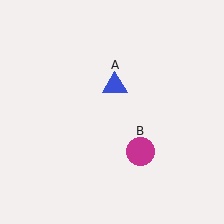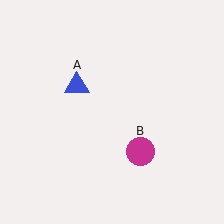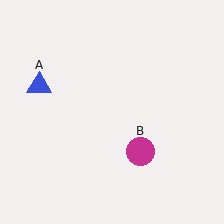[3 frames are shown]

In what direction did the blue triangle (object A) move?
The blue triangle (object A) moved left.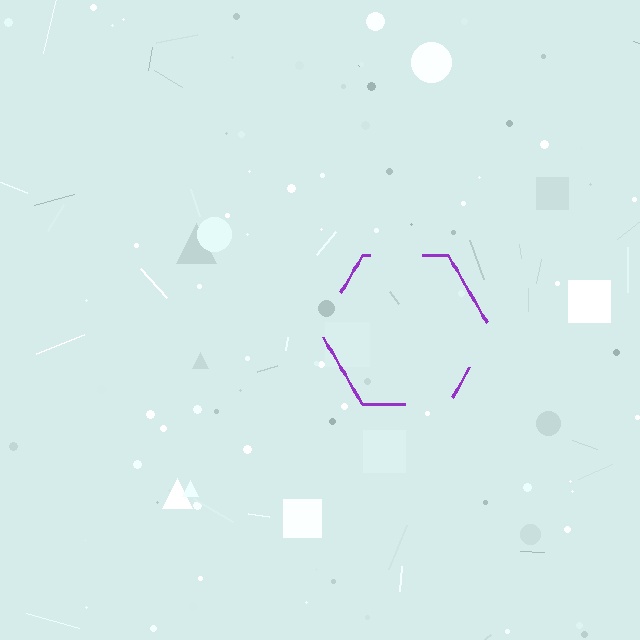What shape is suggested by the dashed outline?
The dashed outline suggests a hexagon.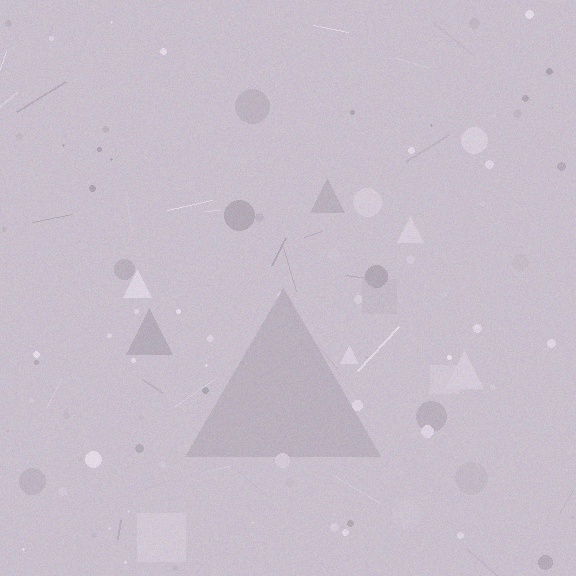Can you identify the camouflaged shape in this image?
The camouflaged shape is a triangle.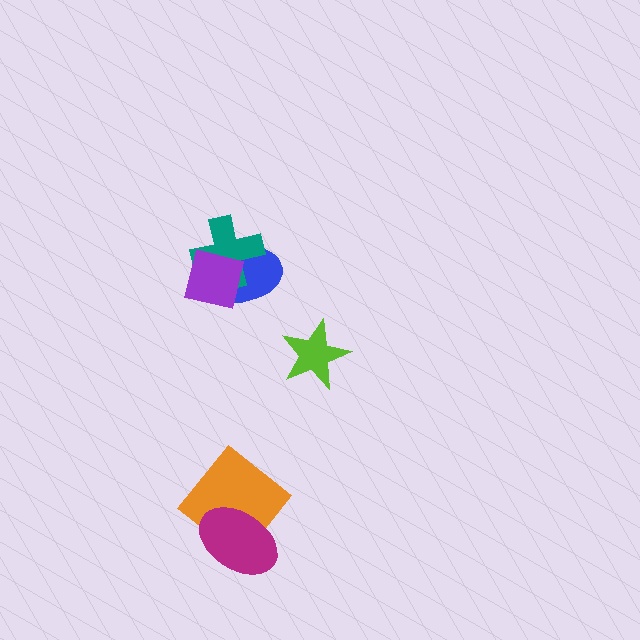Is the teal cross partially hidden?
Yes, it is partially covered by another shape.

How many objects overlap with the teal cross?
2 objects overlap with the teal cross.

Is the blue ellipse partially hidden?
Yes, it is partially covered by another shape.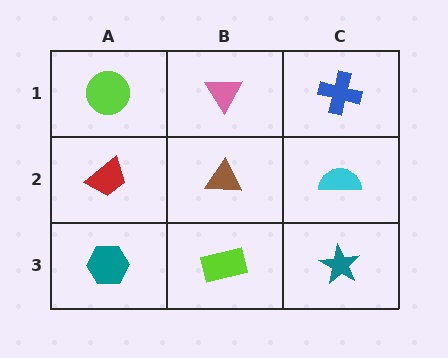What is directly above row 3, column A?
A red trapezoid.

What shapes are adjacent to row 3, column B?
A brown triangle (row 2, column B), a teal hexagon (row 3, column A), a teal star (row 3, column C).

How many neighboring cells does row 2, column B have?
4.